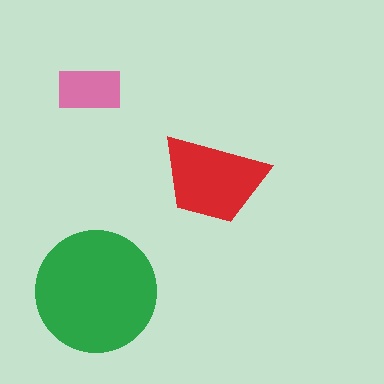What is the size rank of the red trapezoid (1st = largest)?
2nd.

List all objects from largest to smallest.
The green circle, the red trapezoid, the pink rectangle.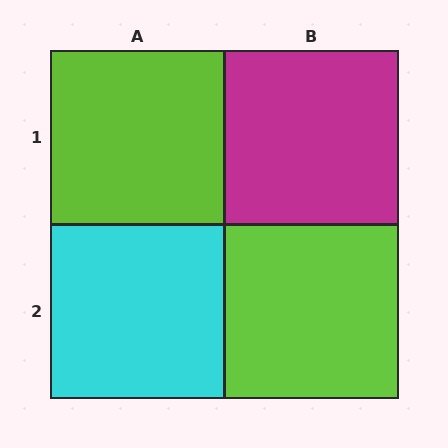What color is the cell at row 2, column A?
Cyan.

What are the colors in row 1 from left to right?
Lime, magenta.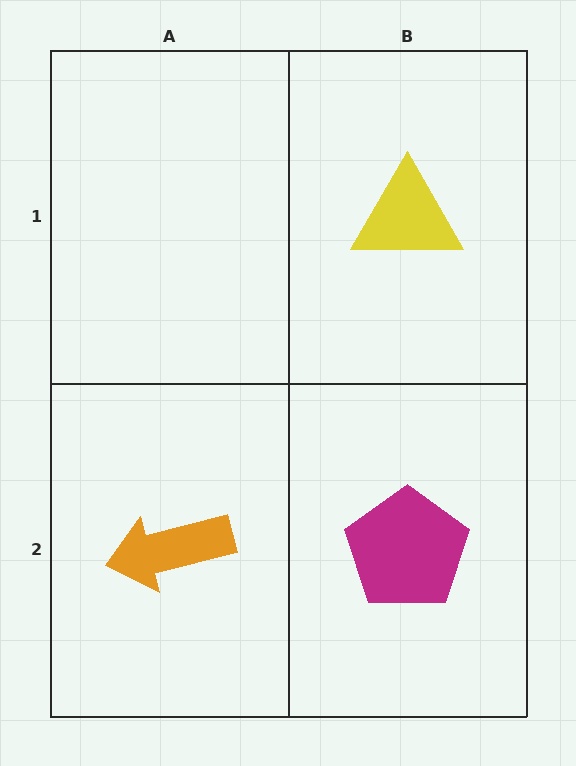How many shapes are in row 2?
2 shapes.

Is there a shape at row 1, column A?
No, that cell is empty.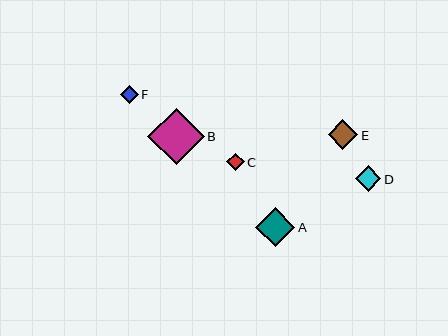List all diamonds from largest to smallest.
From largest to smallest: B, A, E, D, F, C.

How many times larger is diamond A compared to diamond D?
Diamond A is approximately 1.5 times the size of diamond D.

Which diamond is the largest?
Diamond B is the largest with a size of approximately 56 pixels.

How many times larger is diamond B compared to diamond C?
Diamond B is approximately 3.2 times the size of diamond C.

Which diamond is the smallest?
Diamond C is the smallest with a size of approximately 18 pixels.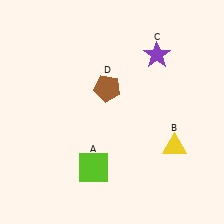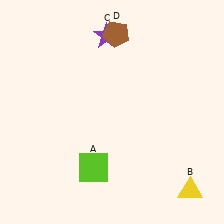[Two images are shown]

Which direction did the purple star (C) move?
The purple star (C) moved left.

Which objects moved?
The objects that moved are: the yellow triangle (B), the purple star (C), the brown pentagon (D).